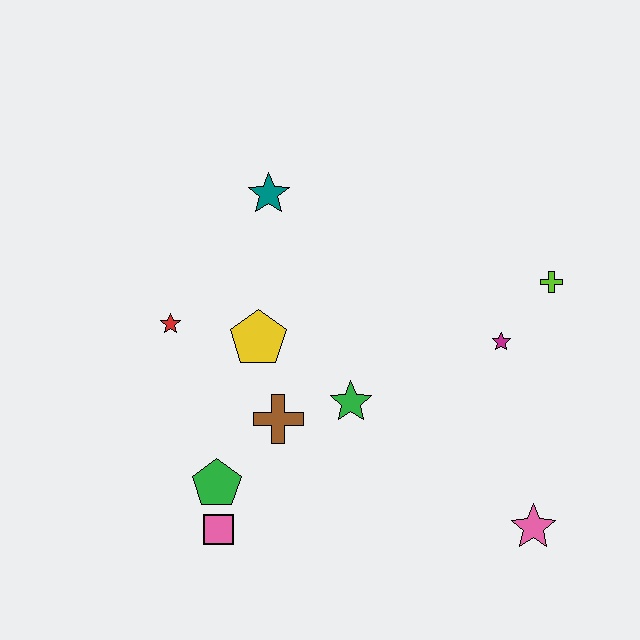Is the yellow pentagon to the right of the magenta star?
No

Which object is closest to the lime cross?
The magenta star is closest to the lime cross.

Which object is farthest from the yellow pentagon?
The pink star is farthest from the yellow pentagon.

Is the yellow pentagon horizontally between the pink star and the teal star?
No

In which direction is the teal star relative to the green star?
The teal star is above the green star.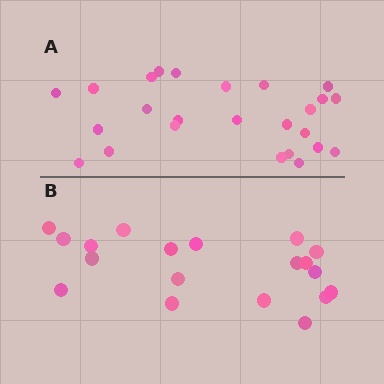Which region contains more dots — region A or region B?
Region A (the top region) has more dots.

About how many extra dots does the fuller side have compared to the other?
Region A has about 6 more dots than region B.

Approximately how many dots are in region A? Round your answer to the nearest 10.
About 20 dots. (The exact count is 25, which rounds to 20.)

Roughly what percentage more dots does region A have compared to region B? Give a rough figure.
About 30% more.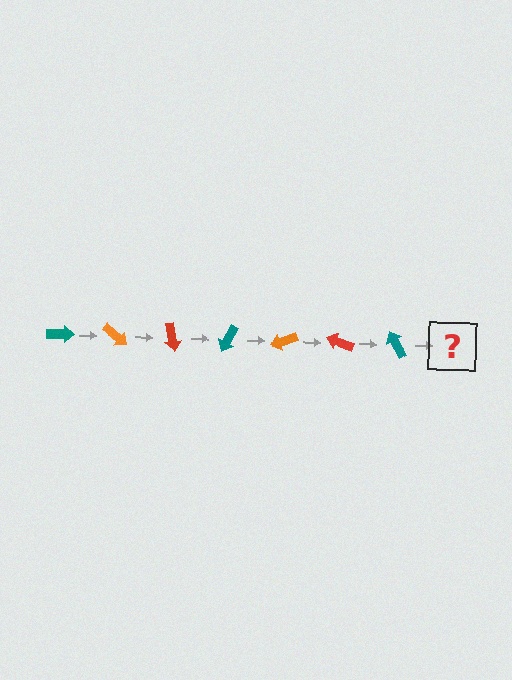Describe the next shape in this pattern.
It should be an orange arrow, rotated 280 degrees from the start.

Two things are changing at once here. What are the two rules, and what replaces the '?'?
The two rules are that it rotates 40 degrees each step and the color cycles through teal, orange, and red. The '?' should be an orange arrow, rotated 280 degrees from the start.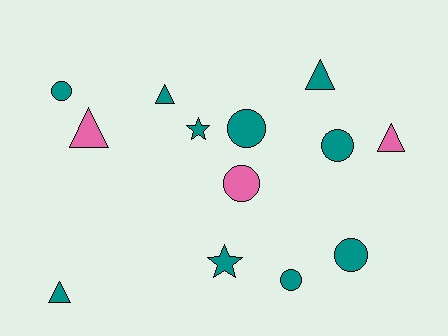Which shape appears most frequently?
Circle, with 6 objects.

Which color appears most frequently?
Teal, with 10 objects.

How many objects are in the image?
There are 13 objects.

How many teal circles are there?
There are 5 teal circles.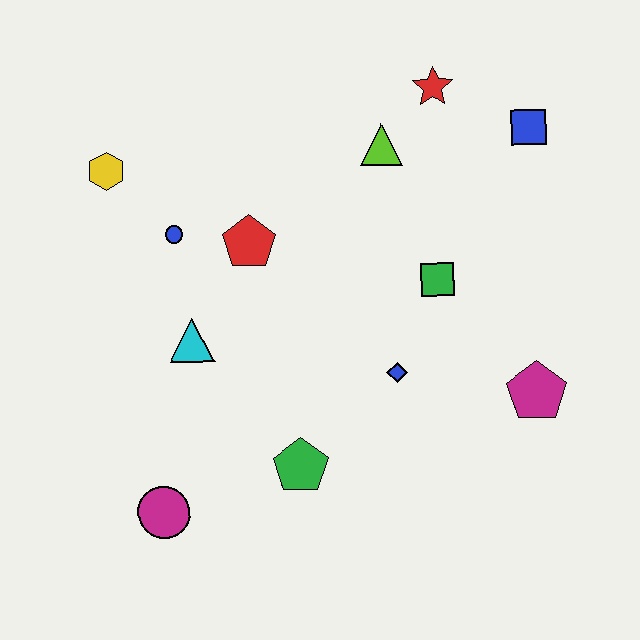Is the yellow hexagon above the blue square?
No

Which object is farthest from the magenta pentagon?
The yellow hexagon is farthest from the magenta pentagon.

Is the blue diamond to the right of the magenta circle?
Yes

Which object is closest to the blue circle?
The red pentagon is closest to the blue circle.